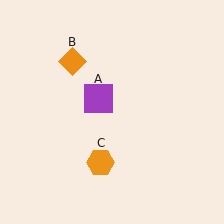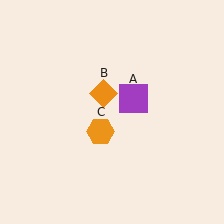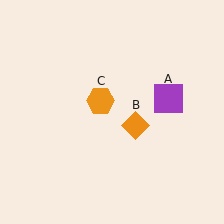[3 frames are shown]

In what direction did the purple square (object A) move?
The purple square (object A) moved right.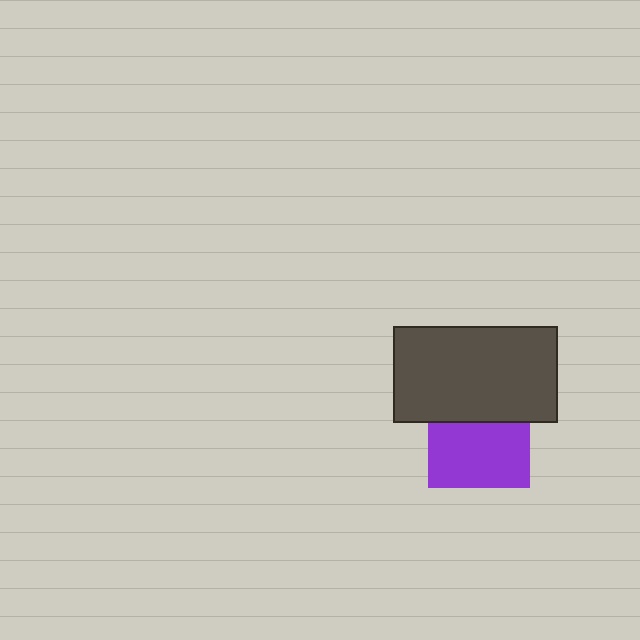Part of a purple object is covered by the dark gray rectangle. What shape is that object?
It is a square.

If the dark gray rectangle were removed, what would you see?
You would see the complete purple square.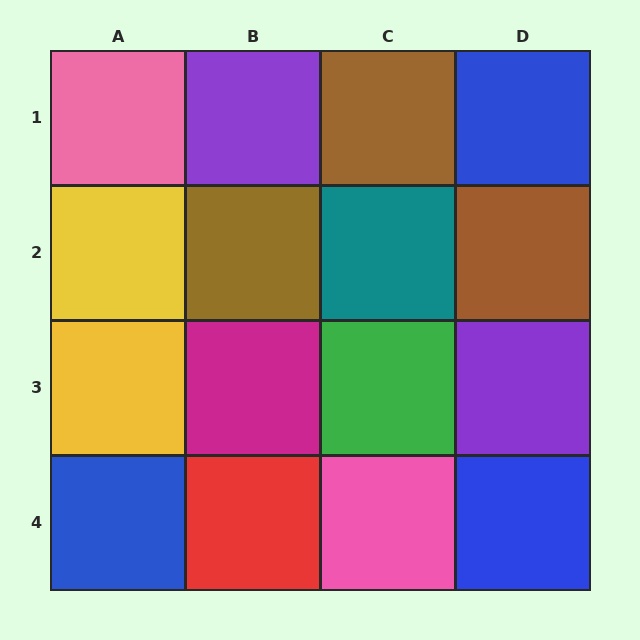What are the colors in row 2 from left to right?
Yellow, brown, teal, brown.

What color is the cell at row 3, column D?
Purple.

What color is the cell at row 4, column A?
Blue.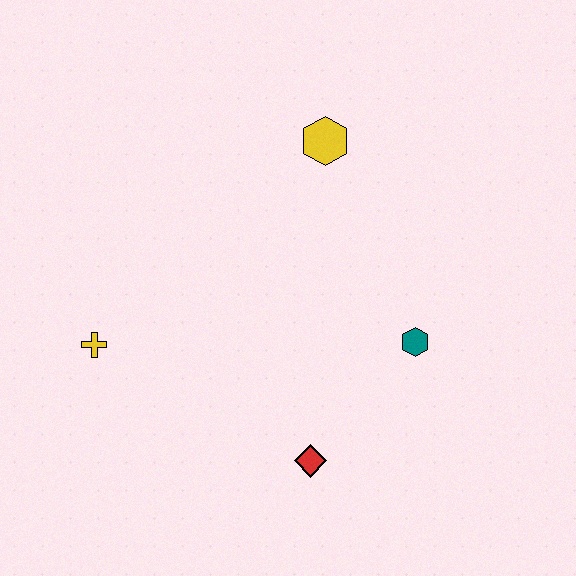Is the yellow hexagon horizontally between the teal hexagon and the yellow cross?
Yes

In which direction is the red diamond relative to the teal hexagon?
The red diamond is below the teal hexagon.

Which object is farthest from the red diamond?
The yellow hexagon is farthest from the red diamond.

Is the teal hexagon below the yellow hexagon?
Yes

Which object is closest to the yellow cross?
The red diamond is closest to the yellow cross.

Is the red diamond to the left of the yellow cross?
No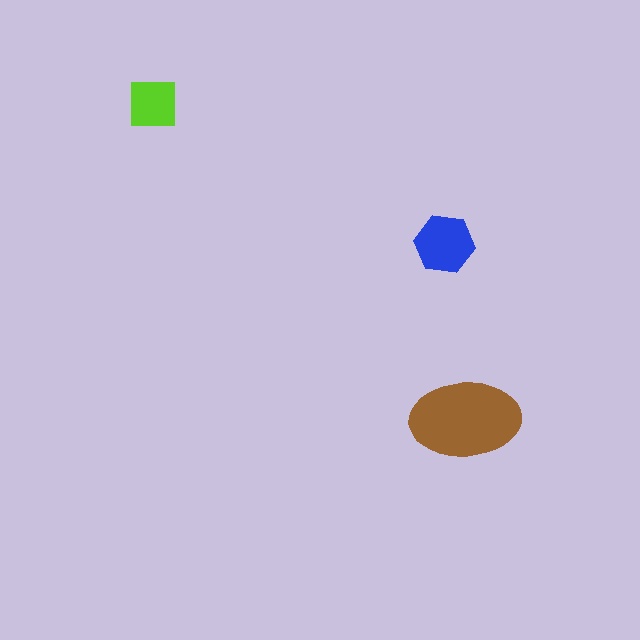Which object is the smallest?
The lime square.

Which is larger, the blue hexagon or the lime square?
The blue hexagon.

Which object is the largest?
The brown ellipse.